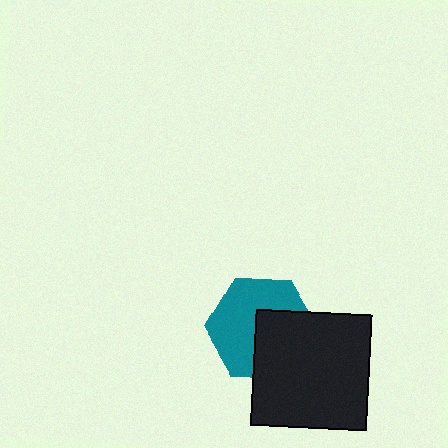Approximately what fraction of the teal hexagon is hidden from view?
Roughly 42% of the teal hexagon is hidden behind the black square.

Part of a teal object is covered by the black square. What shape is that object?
It is a hexagon.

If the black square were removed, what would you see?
You would see the complete teal hexagon.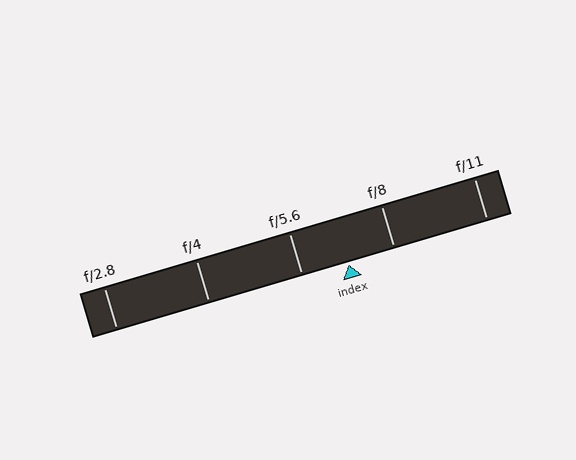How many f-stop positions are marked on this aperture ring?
There are 5 f-stop positions marked.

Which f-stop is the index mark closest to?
The index mark is closest to f/5.6.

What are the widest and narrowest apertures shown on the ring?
The widest aperture shown is f/2.8 and the narrowest is f/11.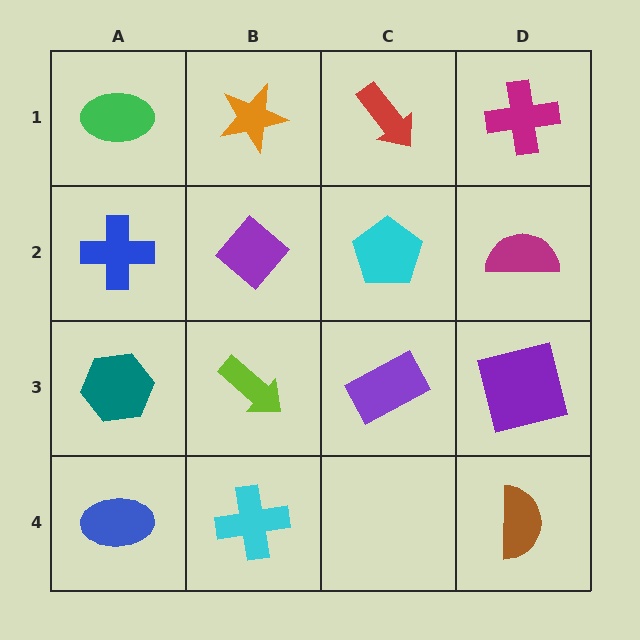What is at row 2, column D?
A magenta semicircle.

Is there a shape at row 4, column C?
No, that cell is empty.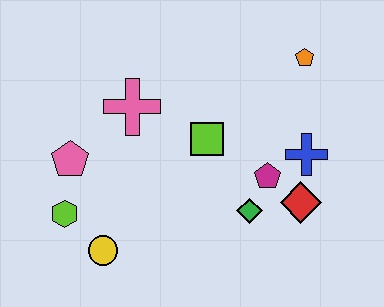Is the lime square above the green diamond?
Yes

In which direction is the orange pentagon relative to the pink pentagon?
The orange pentagon is to the right of the pink pentagon.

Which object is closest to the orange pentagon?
The blue cross is closest to the orange pentagon.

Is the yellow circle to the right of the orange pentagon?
No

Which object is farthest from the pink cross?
The red diamond is farthest from the pink cross.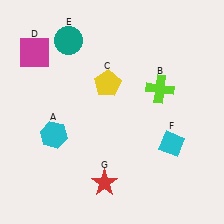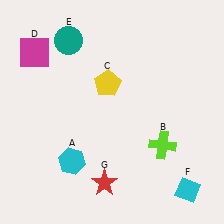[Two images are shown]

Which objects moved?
The objects that moved are: the cyan hexagon (A), the lime cross (B), the cyan diamond (F).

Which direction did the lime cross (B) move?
The lime cross (B) moved down.